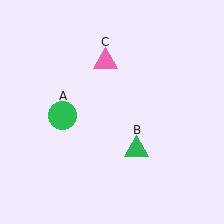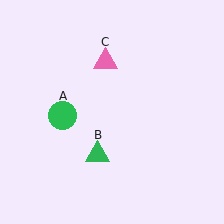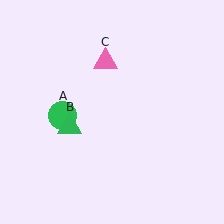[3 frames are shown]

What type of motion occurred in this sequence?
The green triangle (object B) rotated clockwise around the center of the scene.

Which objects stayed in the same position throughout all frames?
Green circle (object A) and pink triangle (object C) remained stationary.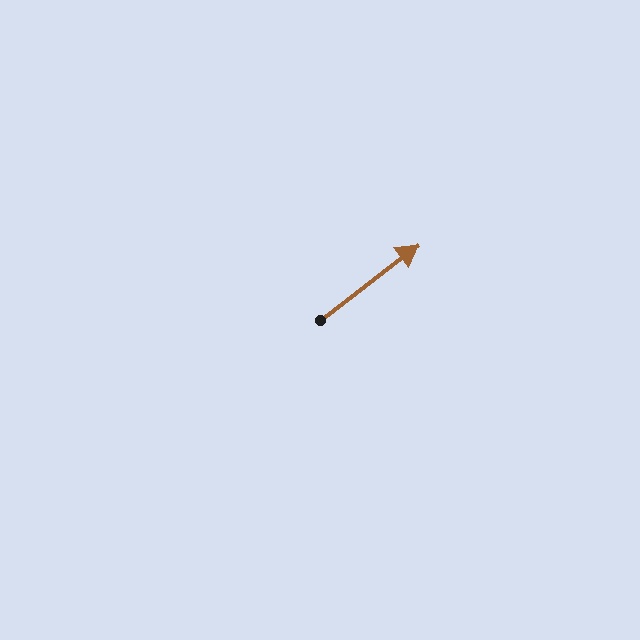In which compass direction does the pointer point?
Northeast.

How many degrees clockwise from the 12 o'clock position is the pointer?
Approximately 52 degrees.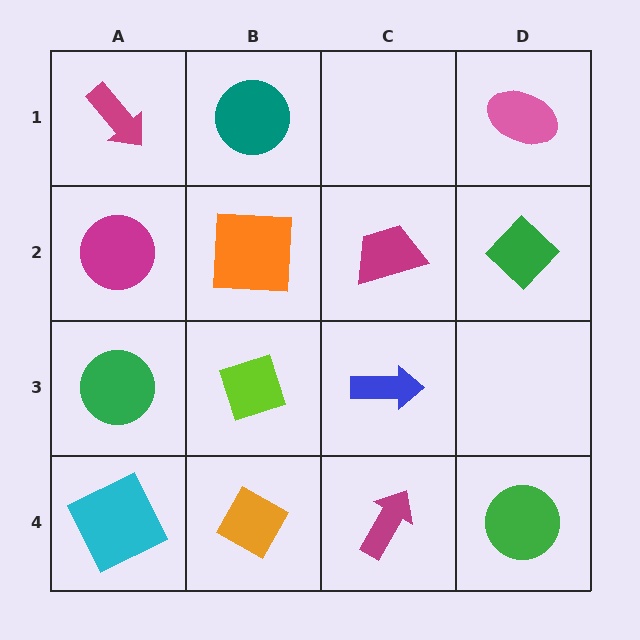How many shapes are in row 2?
4 shapes.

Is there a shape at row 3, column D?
No, that cell is empty.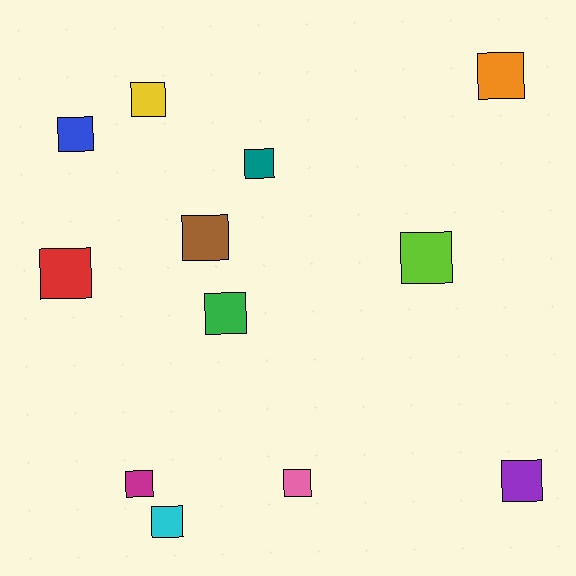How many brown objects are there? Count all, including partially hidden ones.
There is 1 brown object.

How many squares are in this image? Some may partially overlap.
There are 12 squares.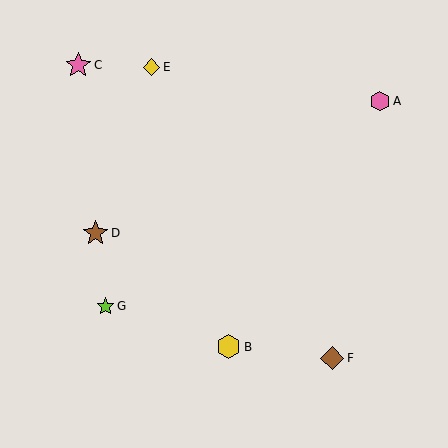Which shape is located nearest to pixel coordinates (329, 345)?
The brown diamond (labeled F) at (332, 358) is nearest to that location.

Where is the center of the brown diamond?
The center of the brown diamond is at (332, 358).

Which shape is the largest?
The pink star (labeled C) is the largest.